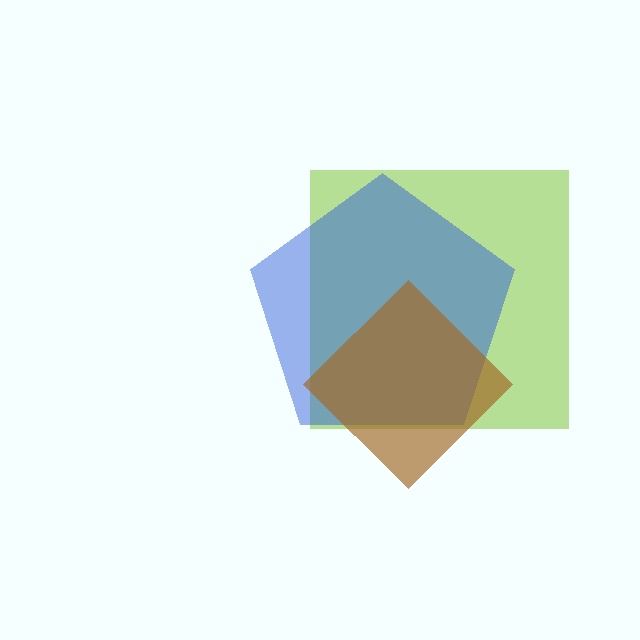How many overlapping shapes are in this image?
There are 3 overlapping shapes in the image.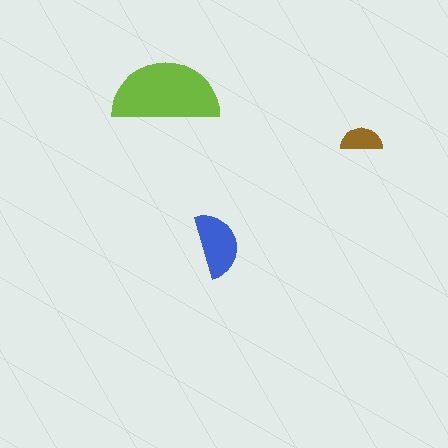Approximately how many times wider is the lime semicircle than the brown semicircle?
About 2.5 times wider.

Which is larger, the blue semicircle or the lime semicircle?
The lime one.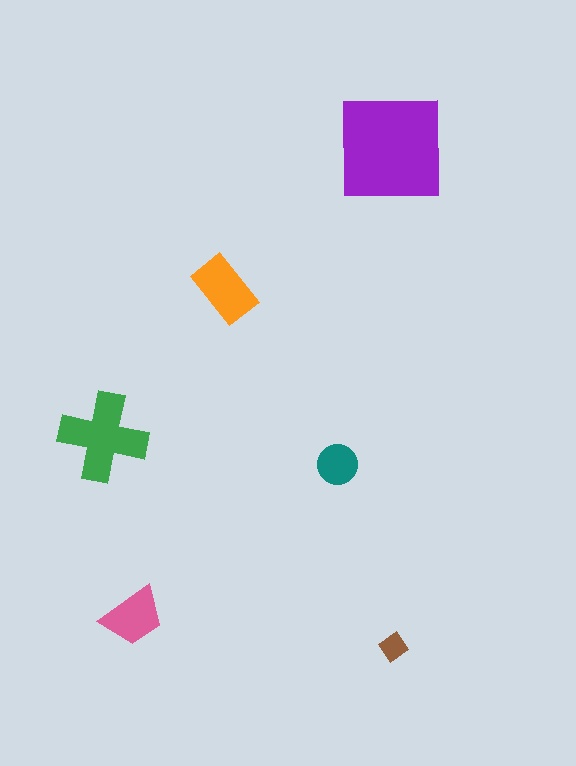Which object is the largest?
The purple square.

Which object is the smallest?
The brown diamond.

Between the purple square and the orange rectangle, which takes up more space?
The purple square.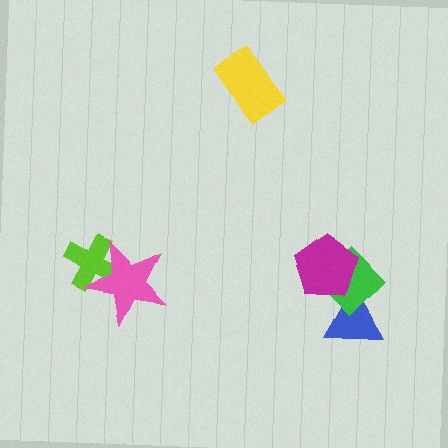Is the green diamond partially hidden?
Yes, it is partially covered by another shape.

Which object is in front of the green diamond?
The magenta pentagon is in front of the green diamond.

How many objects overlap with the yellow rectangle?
0 objects overlap with the yellow rectangle.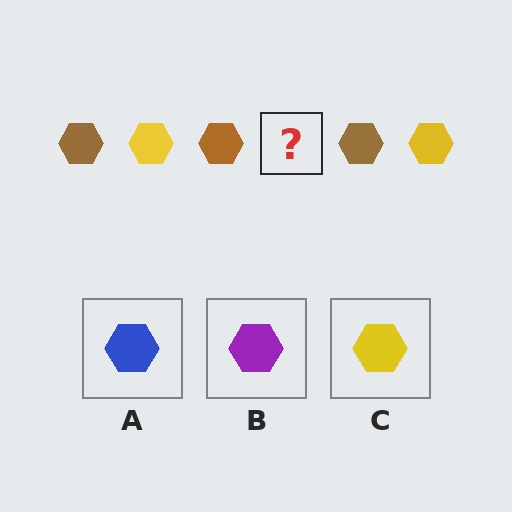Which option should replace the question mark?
Option C.